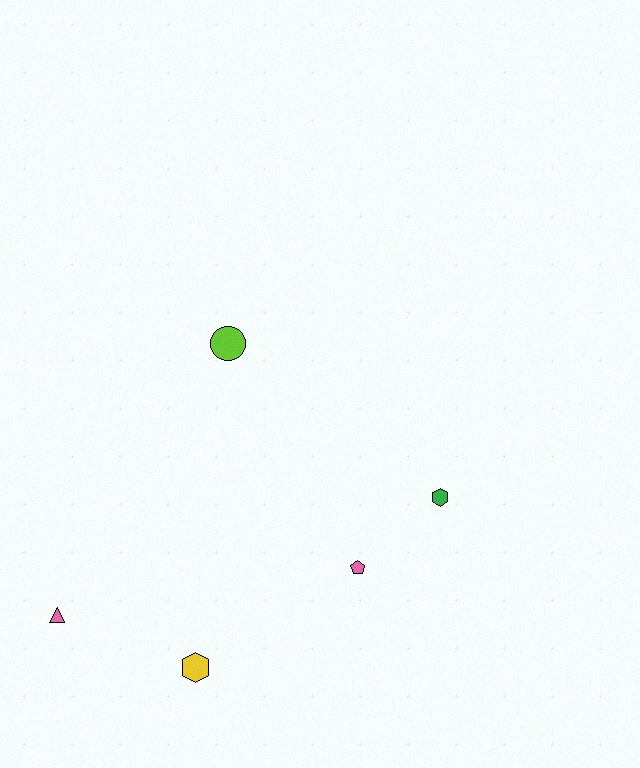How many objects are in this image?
There are 5 objects.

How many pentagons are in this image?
There is 1 pentagon.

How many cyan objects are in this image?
There are no cyan objects.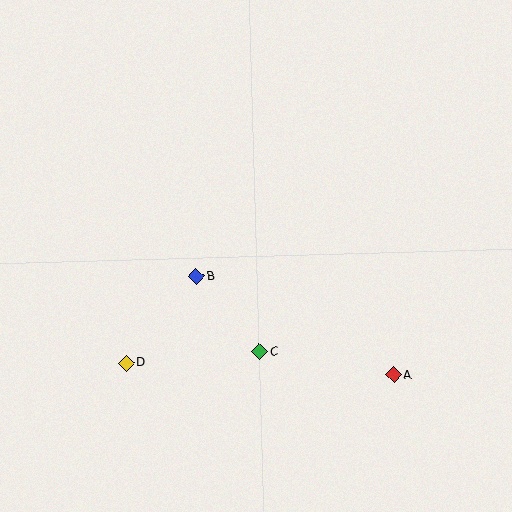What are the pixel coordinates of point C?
Point C is at (259, 352).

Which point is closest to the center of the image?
Point B at (196, 277) is closest to the center.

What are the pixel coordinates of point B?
Point B is at (196, 277).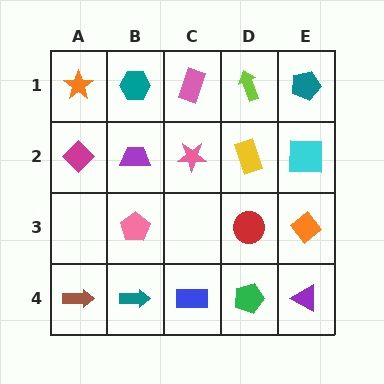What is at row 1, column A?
An orange star.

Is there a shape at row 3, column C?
No, that cell is empty.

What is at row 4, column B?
A teal arrow.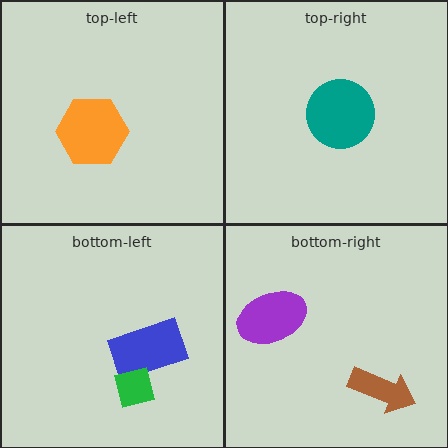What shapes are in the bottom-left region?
The blue rectangle, the green square.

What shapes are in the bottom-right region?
The purple ellipse, the brown arrow.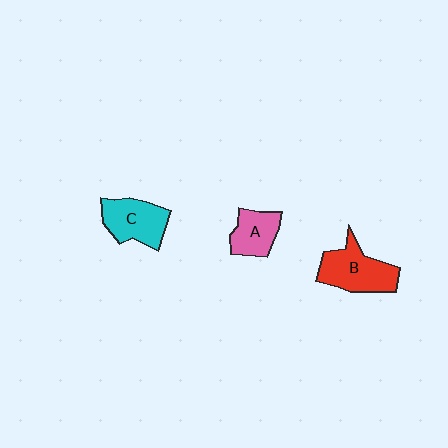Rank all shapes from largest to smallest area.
From largest to smallest: B (red), C (cyan), A (pink).